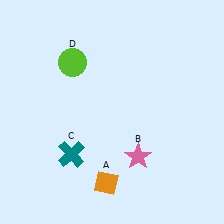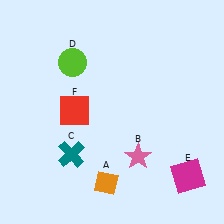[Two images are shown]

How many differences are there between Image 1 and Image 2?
There are 2 differences between the two images.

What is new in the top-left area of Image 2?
A red square (F) was added in the top-left area of Image 2.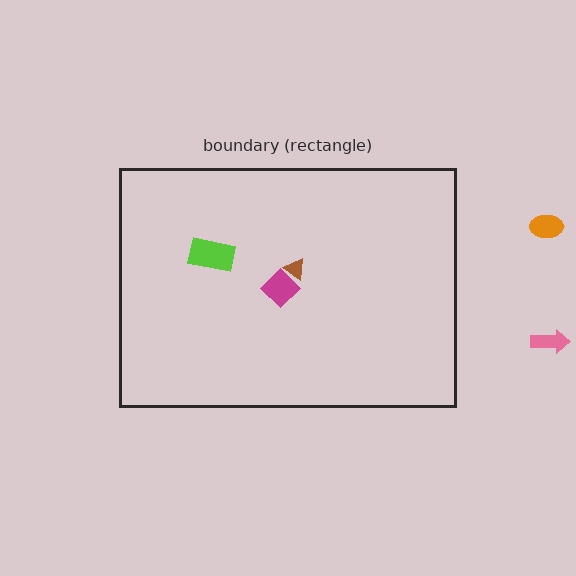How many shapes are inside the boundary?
3 inside, 2 outside.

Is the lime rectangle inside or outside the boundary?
Inside.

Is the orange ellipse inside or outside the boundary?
Outside.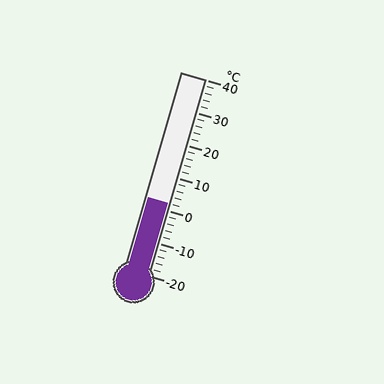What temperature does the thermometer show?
The thermometer shows approximately 2°C.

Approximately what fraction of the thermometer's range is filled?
The thermometer is filled to approximately 35% of its range.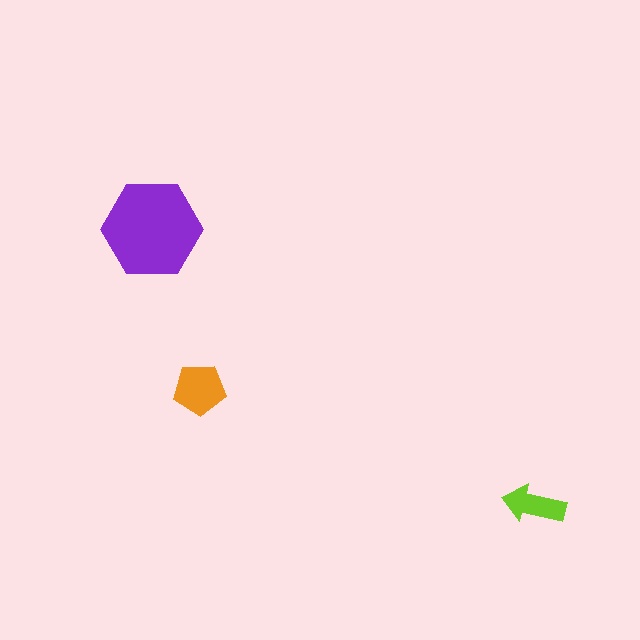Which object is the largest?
The purple hexagon.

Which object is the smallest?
The lime arrow.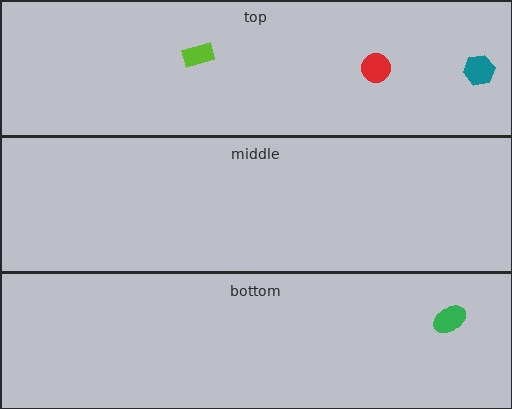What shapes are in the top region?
The teal hexagon, the lime rectangle, the red circle.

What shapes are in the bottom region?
The green ellipse.